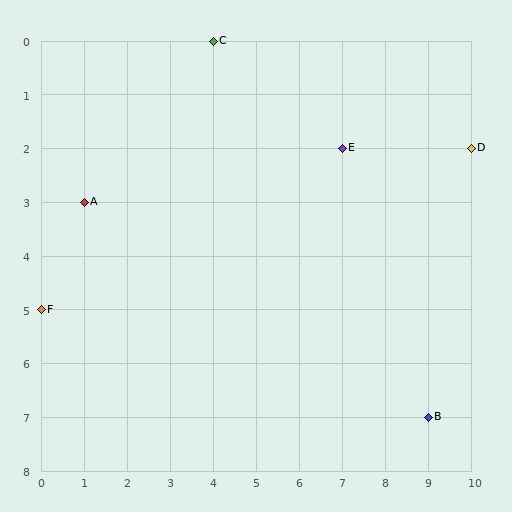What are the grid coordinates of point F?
Point F is at grid coordinates (0, 5).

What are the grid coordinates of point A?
Point A is at grid coordinates (1, 3).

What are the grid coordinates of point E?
Point E is at grid coordinates (7, 2).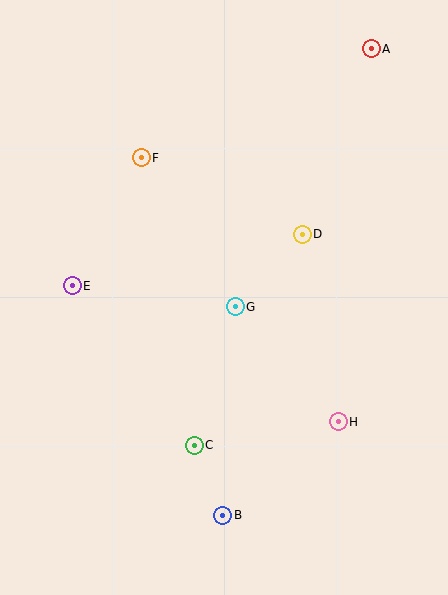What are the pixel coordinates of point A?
Point A is at (371, 49).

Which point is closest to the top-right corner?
Point A is closest to the top-right corner.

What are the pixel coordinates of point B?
Point B is at (223, 515).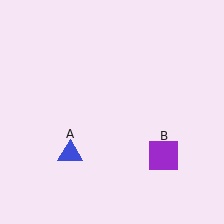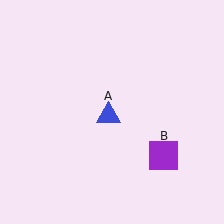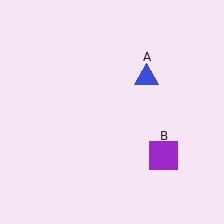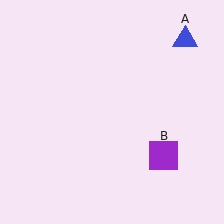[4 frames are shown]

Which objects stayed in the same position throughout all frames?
Purple square (object B) remained stationary.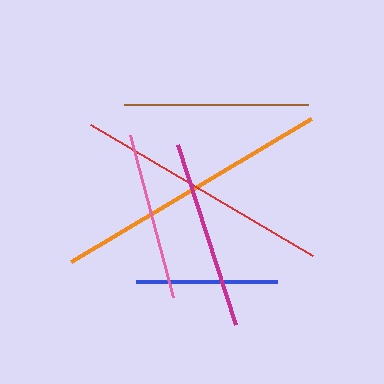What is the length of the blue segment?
The blue segment is approximately 141 pixels long.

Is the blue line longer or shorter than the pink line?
The pink line is longer than the blue line.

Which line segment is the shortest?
The blue line is the shortest at approximately 141 pixels.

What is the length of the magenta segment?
The magenta segment is approximately 189 pixels long.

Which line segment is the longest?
The orange line is the longest at approximately 280 pixels.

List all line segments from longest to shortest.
From longest to shortest: orange, red, magenta, brown, pink, blue.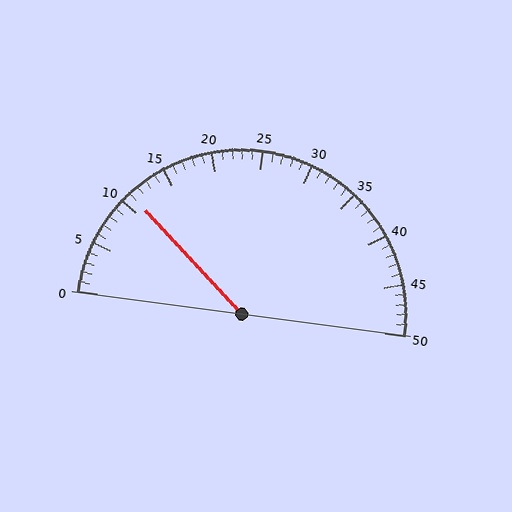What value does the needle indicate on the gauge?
The needle indicates approximately 11.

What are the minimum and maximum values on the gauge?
The gauge ranges from 0 to 50.